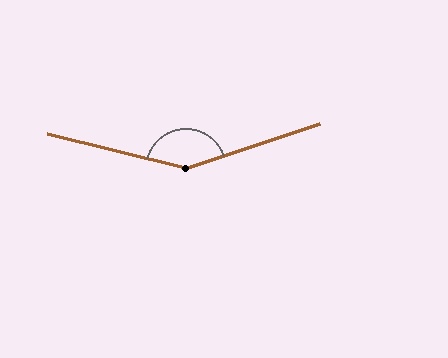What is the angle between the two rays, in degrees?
Approximately 148 degrees.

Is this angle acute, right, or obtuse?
It is obtuse.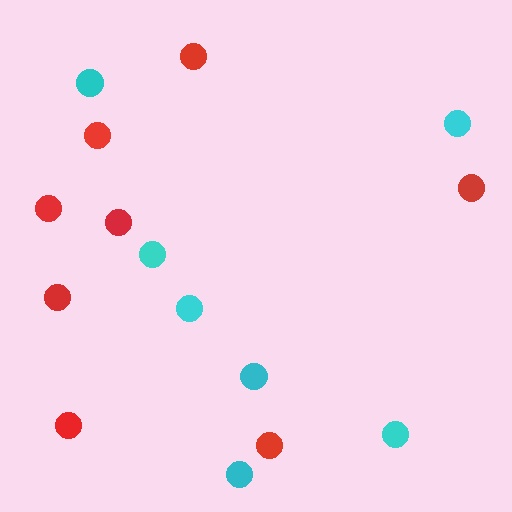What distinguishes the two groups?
There are 2 groups: one group of cyan circles (7) and one group of red circles (8).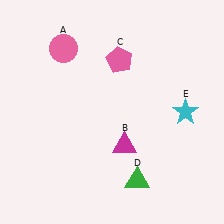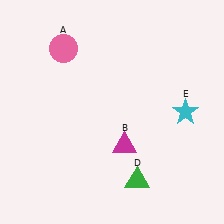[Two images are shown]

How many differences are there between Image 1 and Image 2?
There is 1 difference between the two images.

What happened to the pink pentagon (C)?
The pink pentagon (C) was removed in Image 2. It was in the top-right area of Image 1.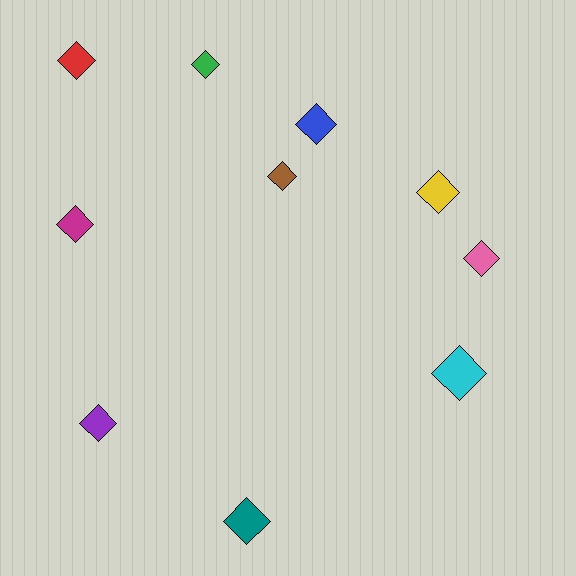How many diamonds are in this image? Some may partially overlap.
There are 10 diamonds.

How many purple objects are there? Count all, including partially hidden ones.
There is 1 purple object.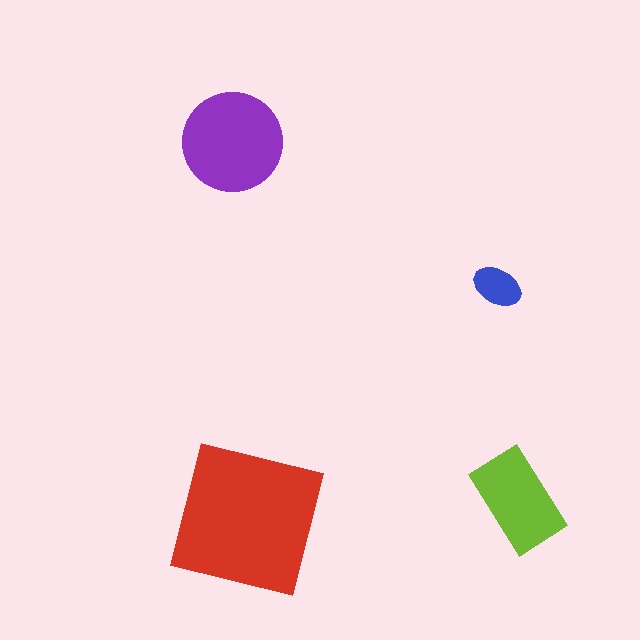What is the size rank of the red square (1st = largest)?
1st.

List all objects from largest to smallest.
The red square, the purple circle, the lime rectangle, the blue ellipse.